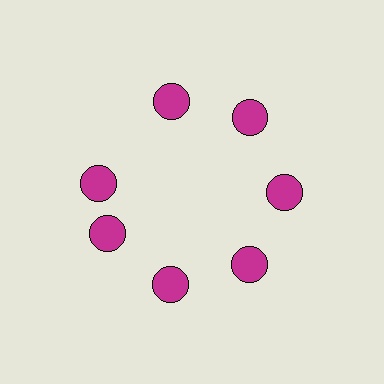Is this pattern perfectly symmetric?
No. The 7 magenta circles are arranged in a ring, but one element near the 10 o'clock position is rotated out of alignment along the ring, breaking the 7-fold rotational symmetry.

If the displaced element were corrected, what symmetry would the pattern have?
It would have 7-fold rotational symmetry — the pattern would map onto itself every 51 degrees.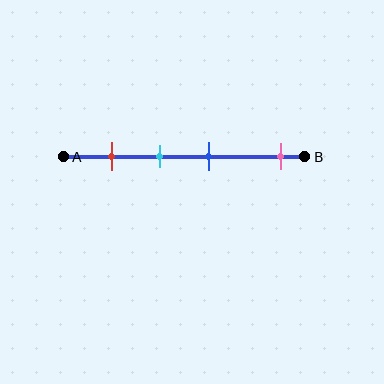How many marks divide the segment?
There are 4 marks dividing the segment.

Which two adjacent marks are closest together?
The cyan and blue marks are the closest adjacent pair.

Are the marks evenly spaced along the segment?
No, the marks are not evenly spaced.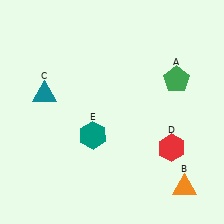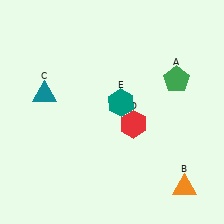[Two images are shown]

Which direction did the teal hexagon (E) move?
The teal hexagon (E) moved up.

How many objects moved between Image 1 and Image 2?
2 objects moved between the two images.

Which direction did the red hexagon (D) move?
The red hexagon (D) moved left.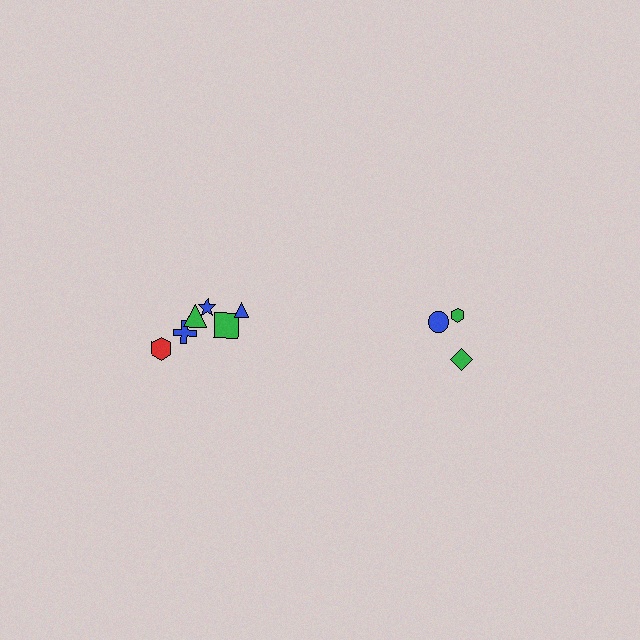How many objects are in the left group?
There are 6 objects.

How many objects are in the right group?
There are 3 objects.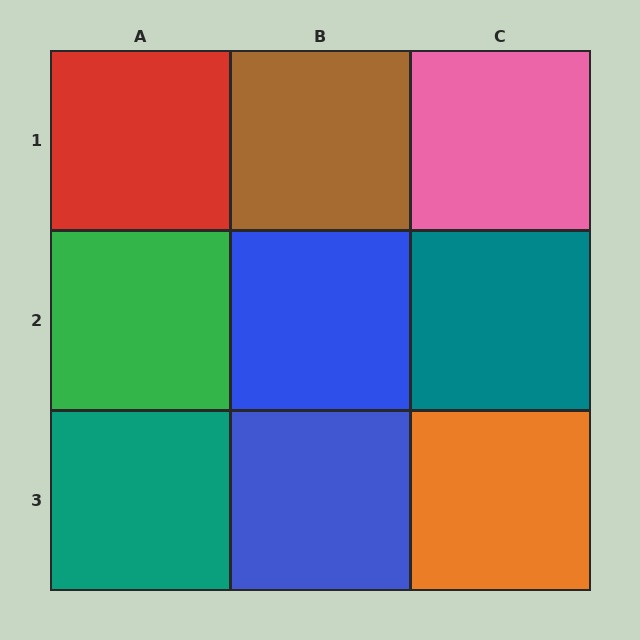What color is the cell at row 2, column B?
Blue.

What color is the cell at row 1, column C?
Pink.